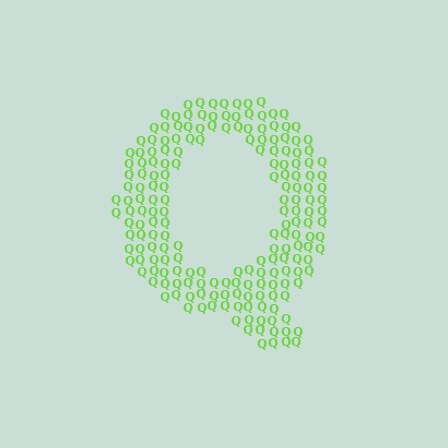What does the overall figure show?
The overall figure shows the letter Q.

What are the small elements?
The small elements are letter Q's.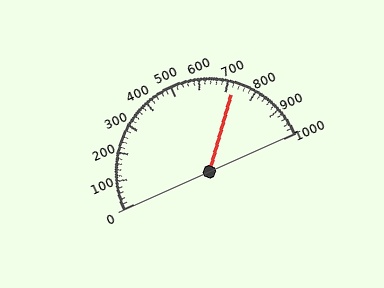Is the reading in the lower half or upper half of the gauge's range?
The reading is in the upper half of the range (0 to 1000).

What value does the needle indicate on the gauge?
The needle indicates approximately 720.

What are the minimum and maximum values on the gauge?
The gauge ranges from 0 to 1000.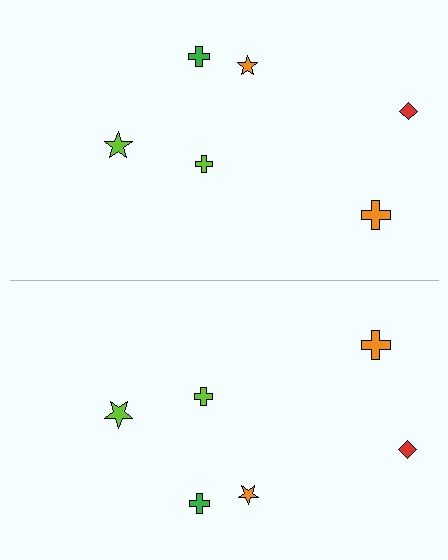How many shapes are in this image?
There are 12 shapes in this image.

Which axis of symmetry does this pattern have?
The pattern has a horizontal axis of symmetry running through the center of the image.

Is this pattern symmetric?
Yes, this pattern has bilateral (reflection) symmetry.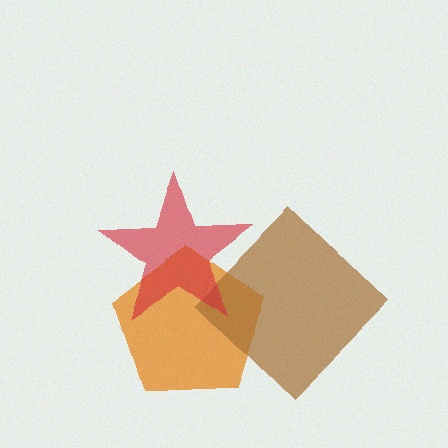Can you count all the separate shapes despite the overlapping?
Yes, there are 3 separate shapes.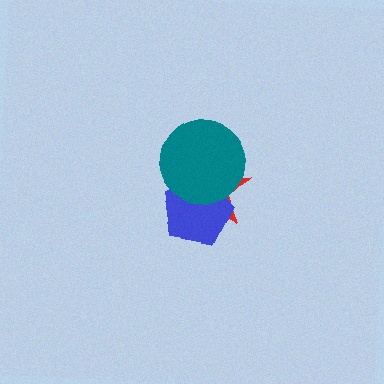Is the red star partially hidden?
Yes, it is partially covered by another shape.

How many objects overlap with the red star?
2 objects overlap with the red star.